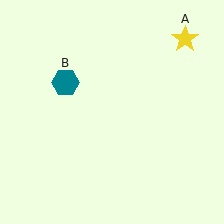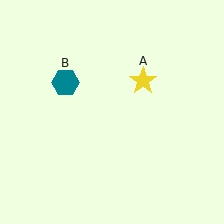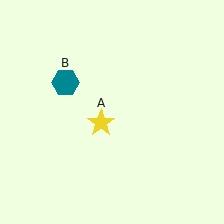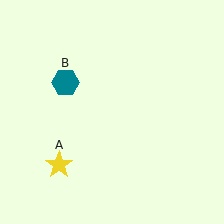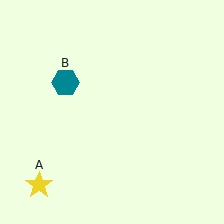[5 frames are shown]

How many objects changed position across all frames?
1 object changed position: yellow star (object A).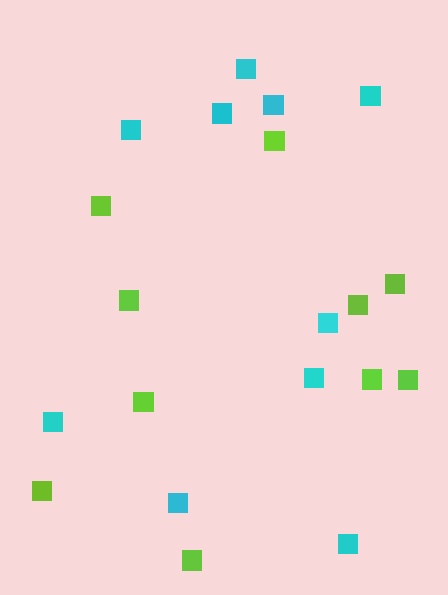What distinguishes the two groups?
There are 2 groups: one group of cyan squares (10) and one group of lime squares (10).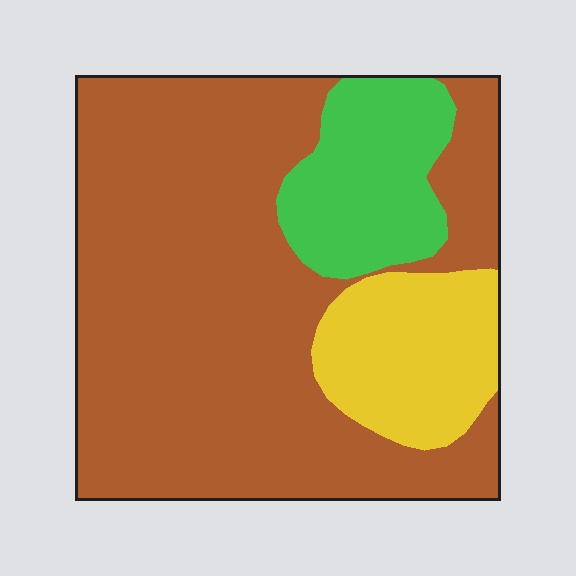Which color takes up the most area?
Brown, at roughly 70%.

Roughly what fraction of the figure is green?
Green covers 15% of the figure.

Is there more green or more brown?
Brown.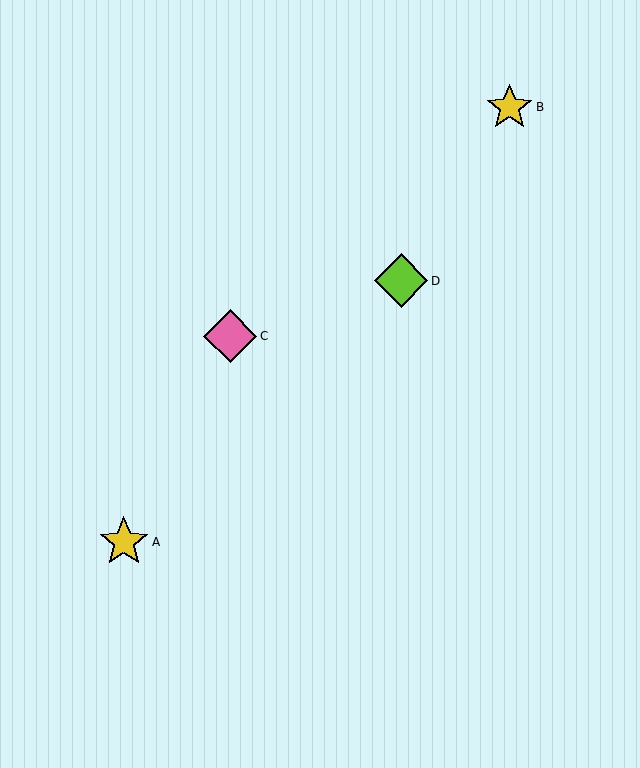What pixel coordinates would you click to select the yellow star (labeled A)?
Click at (124, 542) to select the yellow star A.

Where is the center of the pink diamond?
The center of the pink diamond is at (230, 336).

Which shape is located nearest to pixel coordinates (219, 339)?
The pink diamond (labeled C) at (230, 336) is nearest to that location.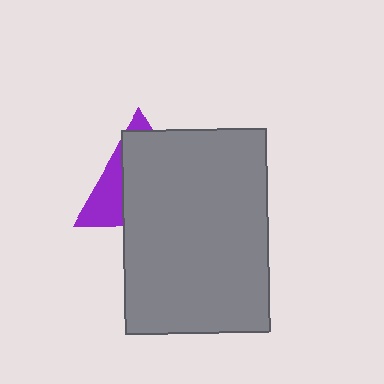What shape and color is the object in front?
The object in front is a gray rectangle.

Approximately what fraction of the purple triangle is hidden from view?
Roughly 70% of the purple triangle is hidden behind the gray rectangle.